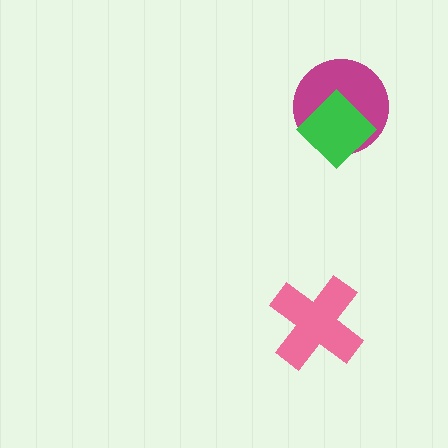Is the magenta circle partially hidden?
Yes, it is partially covered by another shape.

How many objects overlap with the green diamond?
1 object overlaps with the green diamond.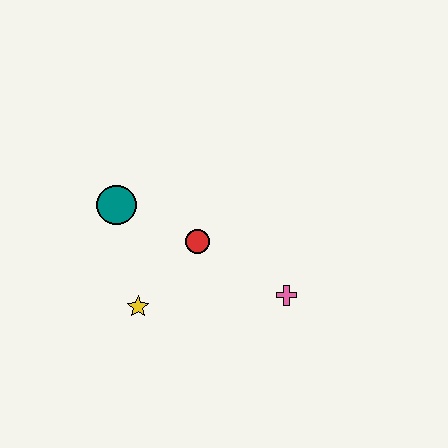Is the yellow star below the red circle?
Yes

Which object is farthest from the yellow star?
The pink cross is farthest from the yellow star.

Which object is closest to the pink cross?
The red circle is closest to the pink cross.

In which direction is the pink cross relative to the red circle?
The pink cross is to the right of the red circle.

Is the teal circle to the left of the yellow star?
Yes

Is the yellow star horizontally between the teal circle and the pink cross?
Yes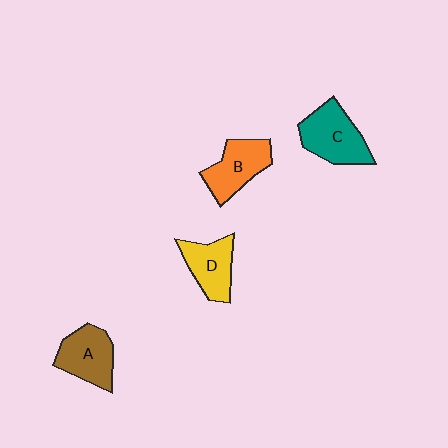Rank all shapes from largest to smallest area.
From largest to smallest: C (teal), A (brown), B (orange), D (yellow).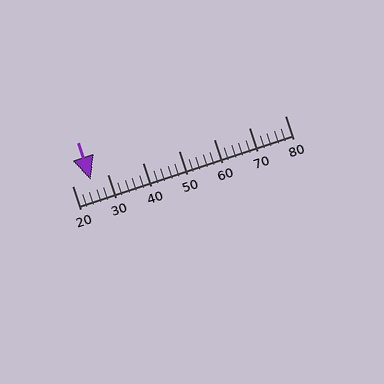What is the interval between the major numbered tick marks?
The major tick marks are spaced 10 units apart.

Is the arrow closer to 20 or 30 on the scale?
The arrow is closer to 30.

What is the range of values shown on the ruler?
The ruler shows values from 20 to 80.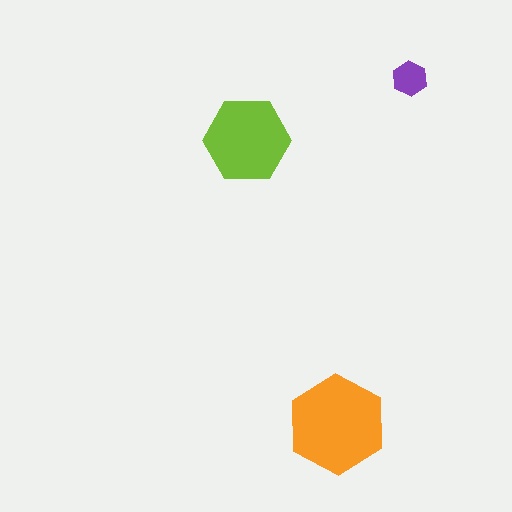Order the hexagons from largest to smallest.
the orange one, the lime one, the purple one.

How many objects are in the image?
There are 3 objects in the image.